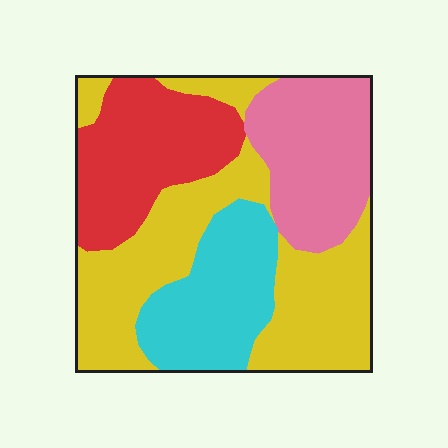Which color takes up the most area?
Yellow, at roughly 40%.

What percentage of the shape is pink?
Pink covers roughly 20% of the shape.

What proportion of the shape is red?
Red covers about 20% of the shape.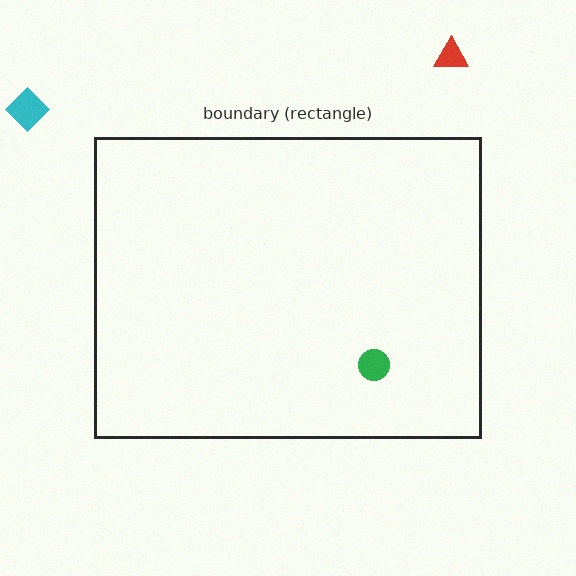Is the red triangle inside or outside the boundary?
Outside.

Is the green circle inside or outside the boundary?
Inside.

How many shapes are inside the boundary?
1 inside, 2 outside.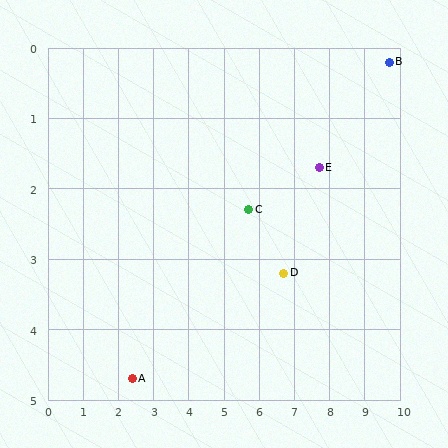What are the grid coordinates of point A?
Point A is at approximately (2.4, 4.7).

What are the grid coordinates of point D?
Point D is at approximately (6.7, 3.2).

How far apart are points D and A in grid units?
Points D and A are about 4.6 grid units apart.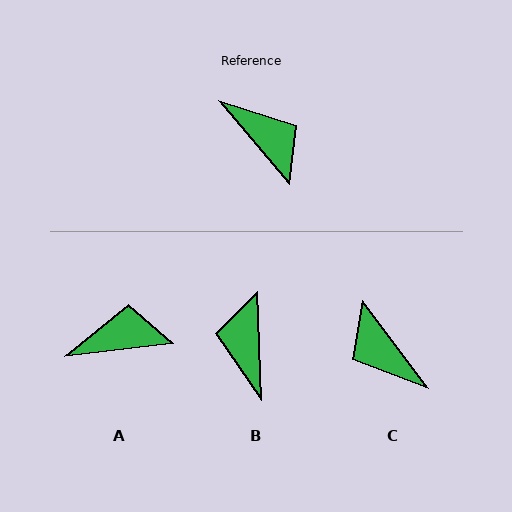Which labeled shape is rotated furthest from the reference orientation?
C, about 177 degrees away.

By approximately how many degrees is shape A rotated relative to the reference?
Approximately 57 degrees counter-clockwise.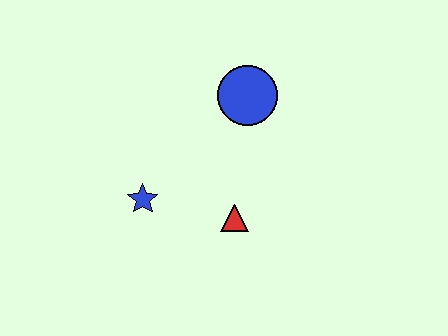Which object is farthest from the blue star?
The blue circle is farthest from the blue star.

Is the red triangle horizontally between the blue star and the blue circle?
Yes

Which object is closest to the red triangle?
The blue star is closest to the red triangle.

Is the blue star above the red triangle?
Yes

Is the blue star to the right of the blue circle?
No